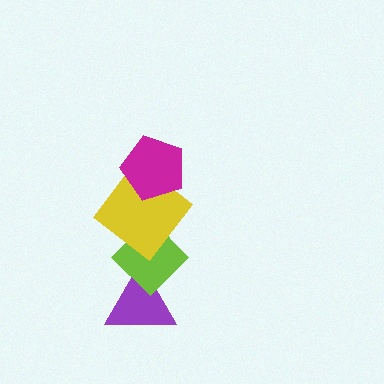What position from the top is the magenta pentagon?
The magenta pentagon is 1st from the top.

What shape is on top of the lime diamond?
The yellow diamond is on top of the lime diamond.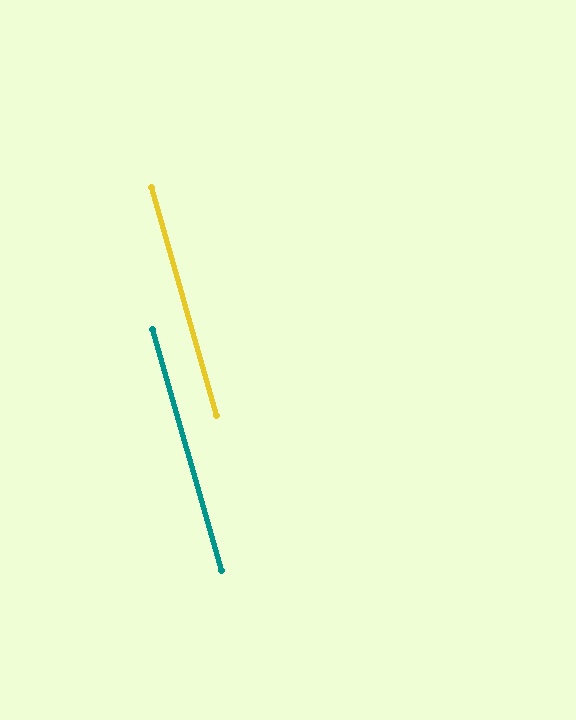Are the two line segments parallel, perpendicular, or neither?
Parallel — their directions differ by only 0.0°.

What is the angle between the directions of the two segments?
Approximately 0 degrees.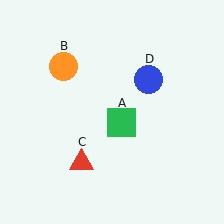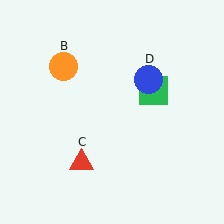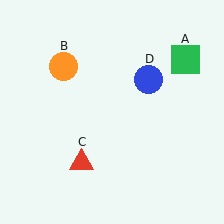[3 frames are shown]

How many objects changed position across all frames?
1 object changed position: green square (object A).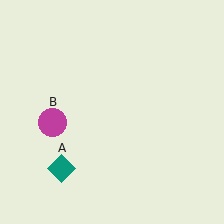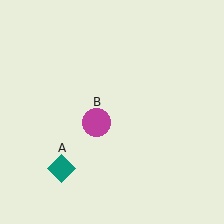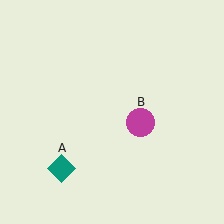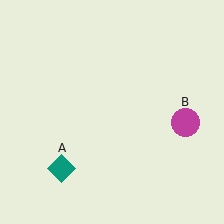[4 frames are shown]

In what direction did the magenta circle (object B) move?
The magenta circle (object B) moved right.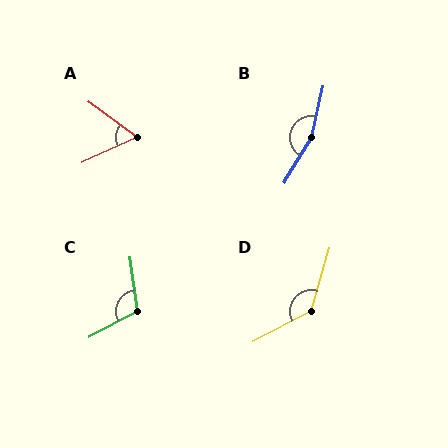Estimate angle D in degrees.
Approximately 134 degrees.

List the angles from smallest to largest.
A (61°), C (110°), D (134°), B (161°).